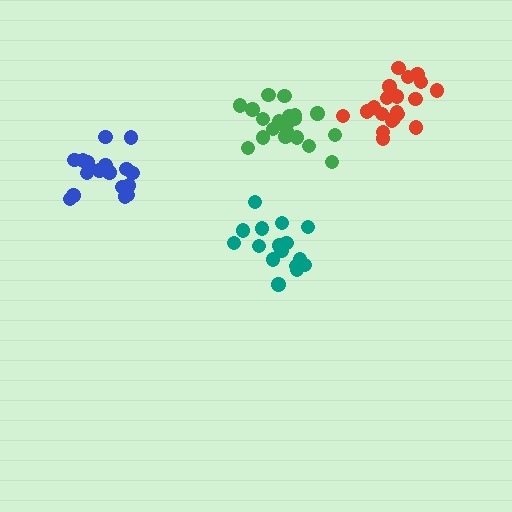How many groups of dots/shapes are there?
There are 4 groups.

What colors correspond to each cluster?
The clusters are colored: blue, teal, green, red.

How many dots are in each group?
Group 1: 19 dots, Group 2: 16 dots, Group 3: 20 dots, Group 4: 21 dots (76 total).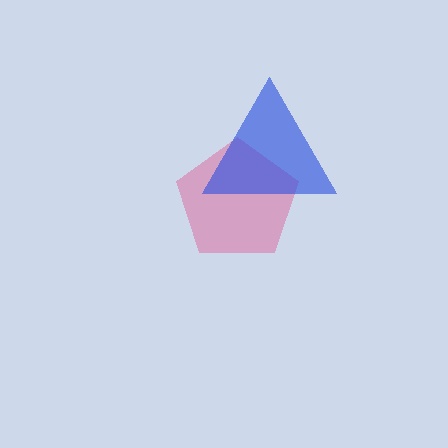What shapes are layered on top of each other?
The layered shapes are: a pink pentagon, a blue triangle.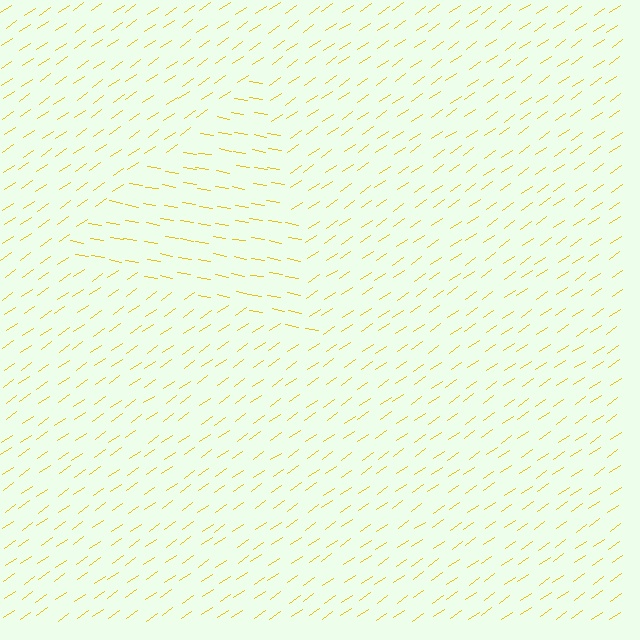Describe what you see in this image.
The image is filled with small yellow line segments. A triangle region in the image has lines oriented differently from the surrounding lines, creating a visible texture boundary.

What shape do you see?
I see a triangle.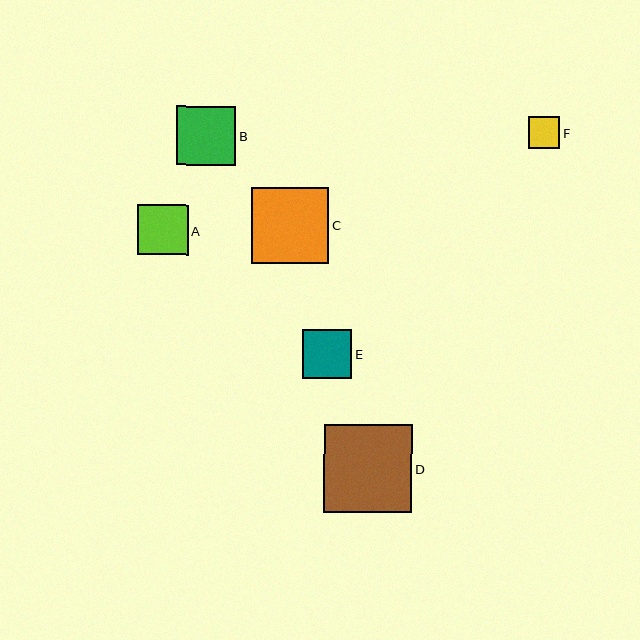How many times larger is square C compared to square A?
Square C is approximately 1.5 times the size of square A.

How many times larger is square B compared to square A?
Square B is approximately 1.2 times the size of square A.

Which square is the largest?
Square D is the largest with a size of approximately 88 pixels.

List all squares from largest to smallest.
From largest to smallest: D, C, B, A, E, F.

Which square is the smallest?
Square F is the smallest with a size of approximately 32 pixels.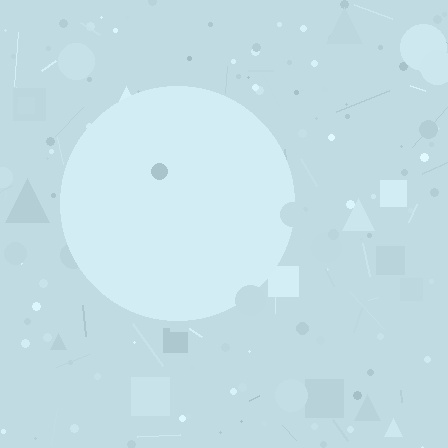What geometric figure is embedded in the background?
A circle is embedded in the background.